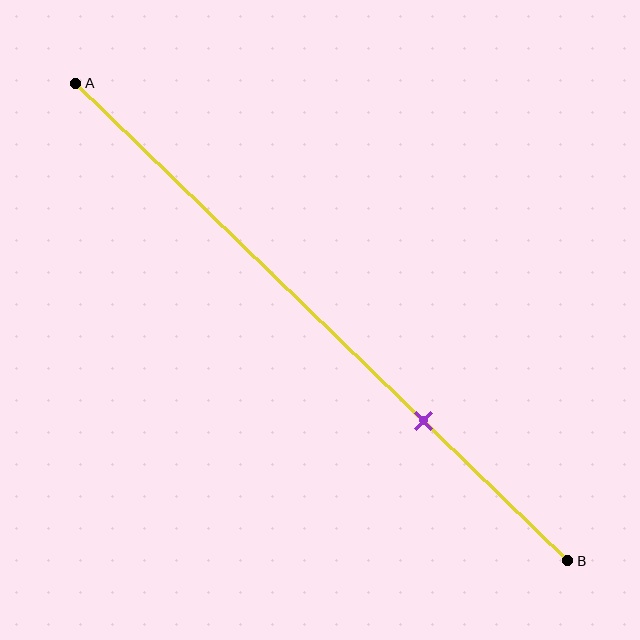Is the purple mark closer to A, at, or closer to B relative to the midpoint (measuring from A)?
The purple mark is closer to point B than the midpoint of segment AB.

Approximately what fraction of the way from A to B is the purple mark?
The purple mark is approximately 70% of the way from A to B.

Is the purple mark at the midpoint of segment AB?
No, the mark is at about 70% from A, not at the 50% midpoint.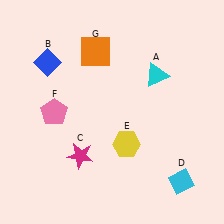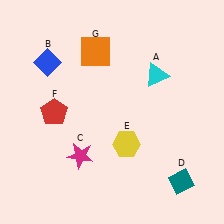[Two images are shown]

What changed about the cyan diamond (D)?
In Image 1, D is cyan. In Image 2, it changed to teal.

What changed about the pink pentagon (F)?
In Image 1, F is pink. In Image 2, it changed to red.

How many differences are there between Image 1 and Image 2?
There are 2 differences between the two images.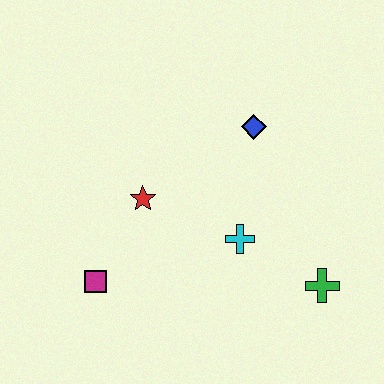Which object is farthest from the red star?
The green cross is farthest from the red star.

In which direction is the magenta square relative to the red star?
The magenta square is below the red star.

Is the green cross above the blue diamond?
No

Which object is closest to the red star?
The magenta square is closest to the red star.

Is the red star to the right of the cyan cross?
No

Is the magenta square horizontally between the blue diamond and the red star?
No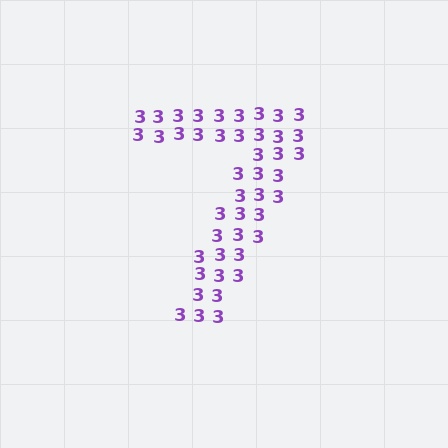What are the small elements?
The small elements are digit 3's.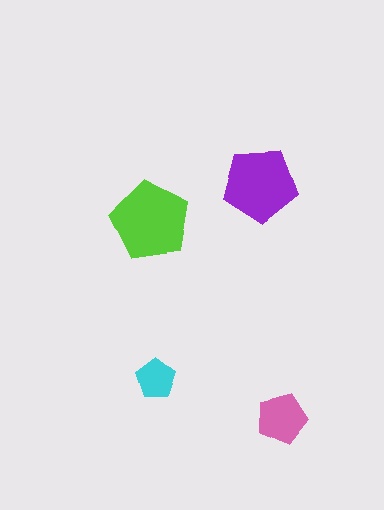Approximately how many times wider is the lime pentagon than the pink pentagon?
About 1.5 times wider.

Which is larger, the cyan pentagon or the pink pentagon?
The pink one.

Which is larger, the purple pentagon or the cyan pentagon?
The purple one.